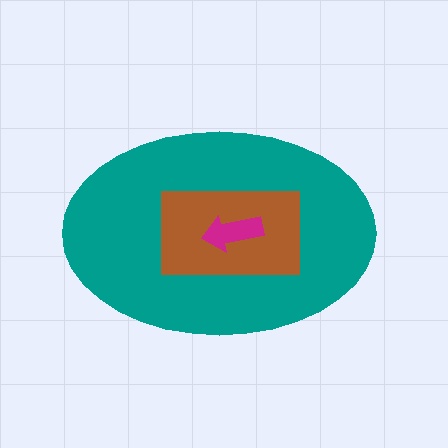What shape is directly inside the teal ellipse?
The brown rectangle.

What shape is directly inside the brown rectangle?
The magenta arrow.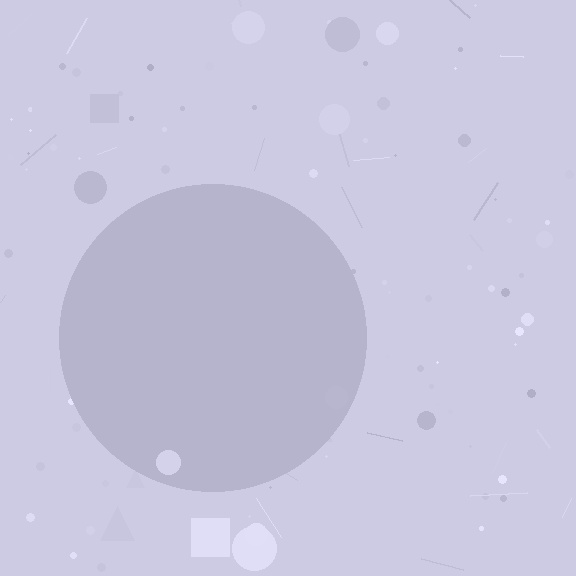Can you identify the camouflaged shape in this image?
The camouflaged shape is a circle.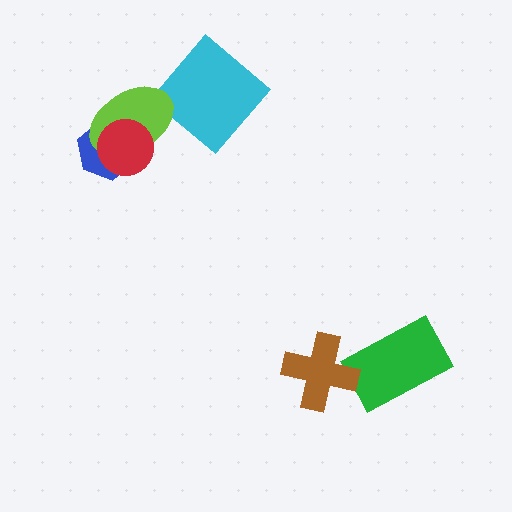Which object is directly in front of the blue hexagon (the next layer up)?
The lime ellipse is directly in front of the blue hexagon.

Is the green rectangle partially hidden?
Yes, it is partially covered by another shape.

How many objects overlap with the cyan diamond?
0 objects overlap with the cyan diamond.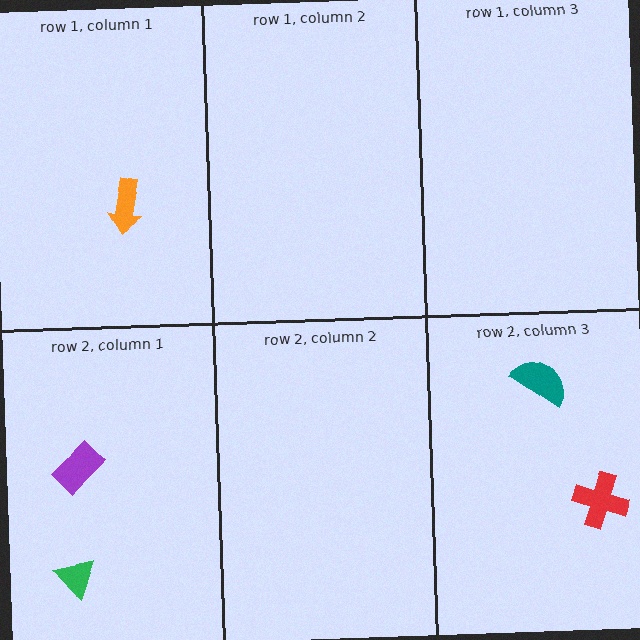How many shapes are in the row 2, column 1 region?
2.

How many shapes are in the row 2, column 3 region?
2.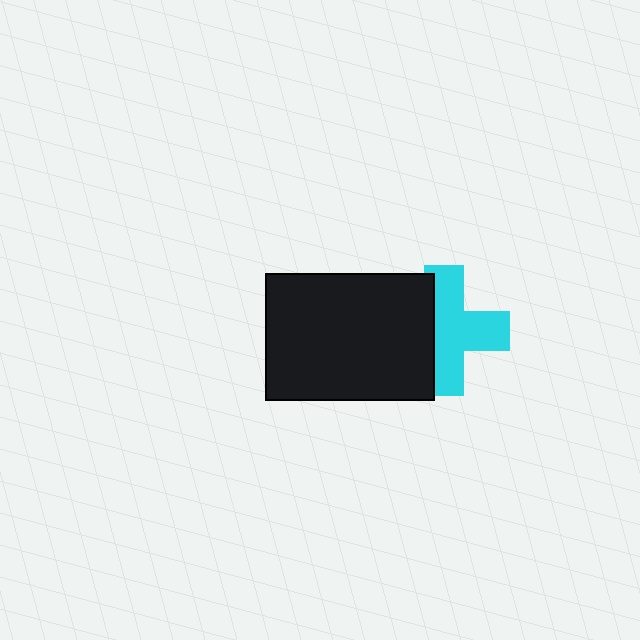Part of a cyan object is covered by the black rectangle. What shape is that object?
It is a cross.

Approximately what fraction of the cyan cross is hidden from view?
Roughly 37% of the cyan cross is hidden behind the black rectangle.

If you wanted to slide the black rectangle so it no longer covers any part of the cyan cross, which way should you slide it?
Slide it left — that is the most direct way to separate the two shapes.